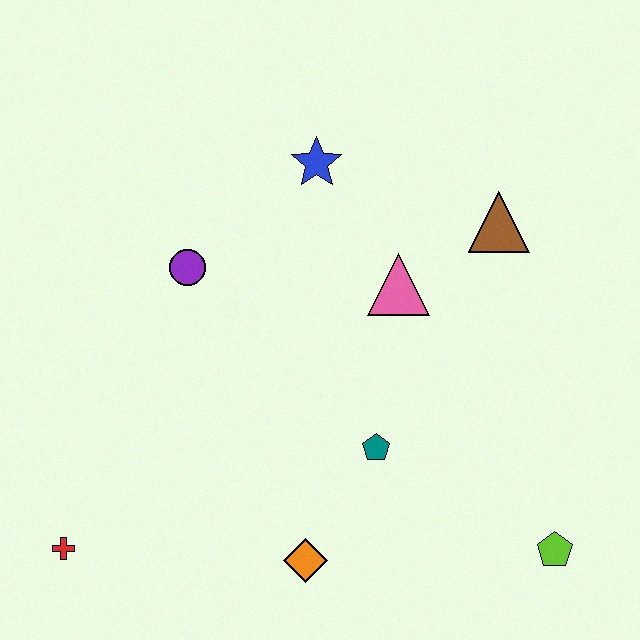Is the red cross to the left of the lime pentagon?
Yes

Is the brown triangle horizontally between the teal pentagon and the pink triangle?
No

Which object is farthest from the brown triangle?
The red cross is farthest from the brown triangle.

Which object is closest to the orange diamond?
The teal pentagon is closest to the orange diamond.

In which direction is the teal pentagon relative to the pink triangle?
The teal pentagon is below the pink triangle.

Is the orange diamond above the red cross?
No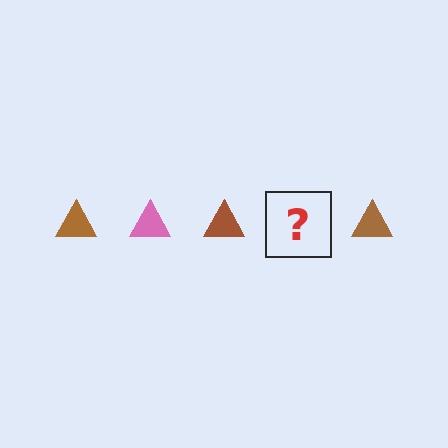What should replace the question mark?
The question mark should be replaced with a pink triangle.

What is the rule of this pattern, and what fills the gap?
The rule is that the pattern cycles through brown, pink triangles. The gap should be filled with a pink triangle.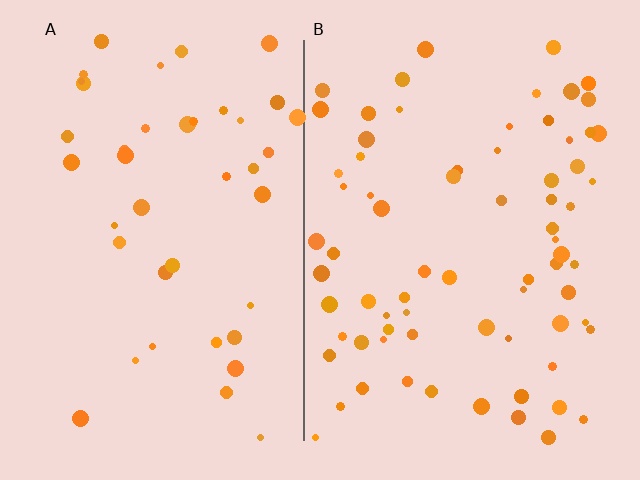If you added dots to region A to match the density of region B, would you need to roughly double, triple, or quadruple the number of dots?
Approximately double.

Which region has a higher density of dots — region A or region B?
B (the right).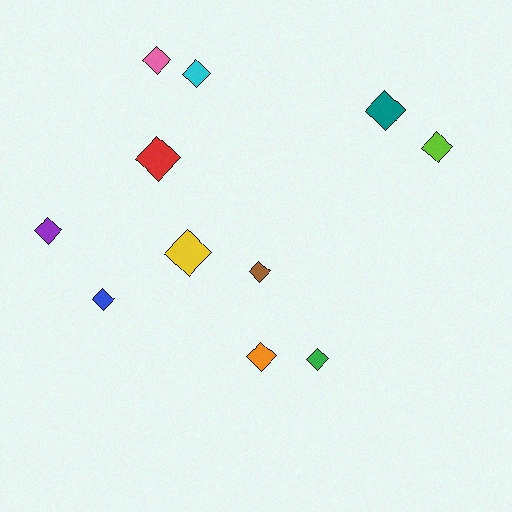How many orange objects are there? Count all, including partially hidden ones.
There is 1 orange object.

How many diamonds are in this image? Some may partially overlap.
There are 11 diamonds.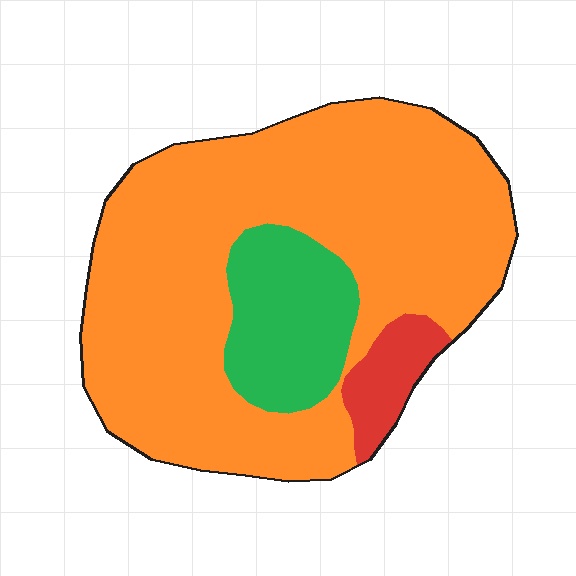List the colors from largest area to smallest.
From largest to smallest: orange, green, red.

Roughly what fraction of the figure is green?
Green covers 16% of the figure.